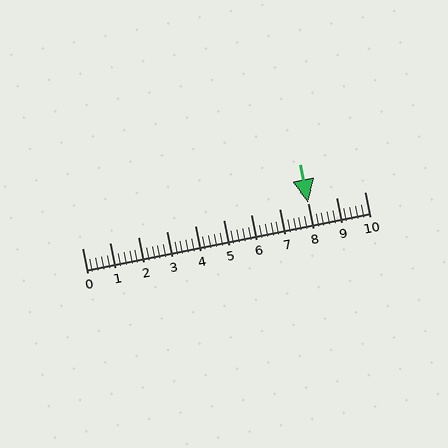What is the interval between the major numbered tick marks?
The major tick marks are spaced 1 units apart.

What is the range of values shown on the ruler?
The ruler shows values from 0 to 10.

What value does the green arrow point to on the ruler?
The green arrow points to approximately 8.0.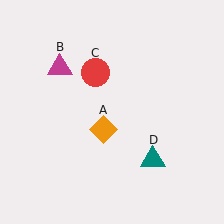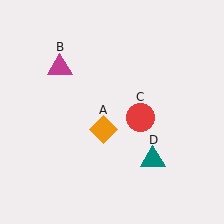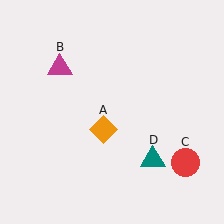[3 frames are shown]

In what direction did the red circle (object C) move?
The red circle (object C) moved down and to the right.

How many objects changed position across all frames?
1 object changed position: red circle (object C).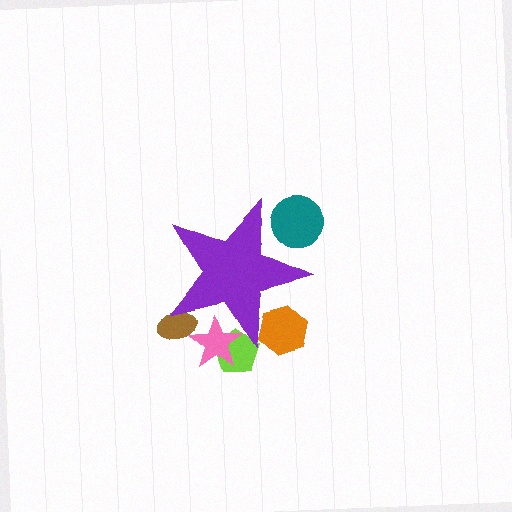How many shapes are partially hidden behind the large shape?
5 shapes are partially hidden.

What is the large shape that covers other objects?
A purple star.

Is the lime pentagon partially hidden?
Yes, the lime pentagon is partially hidden behind the purple star.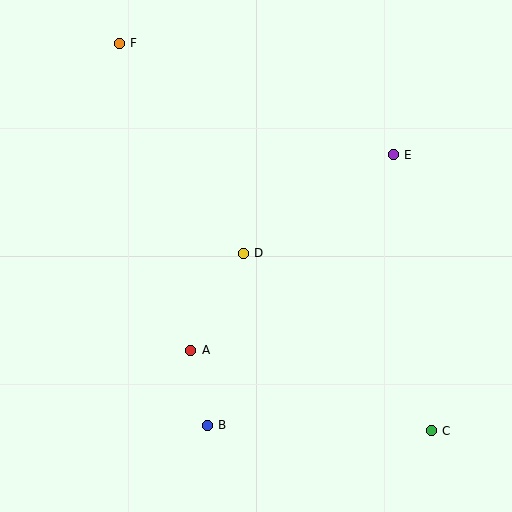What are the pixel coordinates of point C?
Point C is at (431, 431).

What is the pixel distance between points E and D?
The distance between E and D is 179 pixels.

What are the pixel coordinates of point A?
Point A is at (191, 350).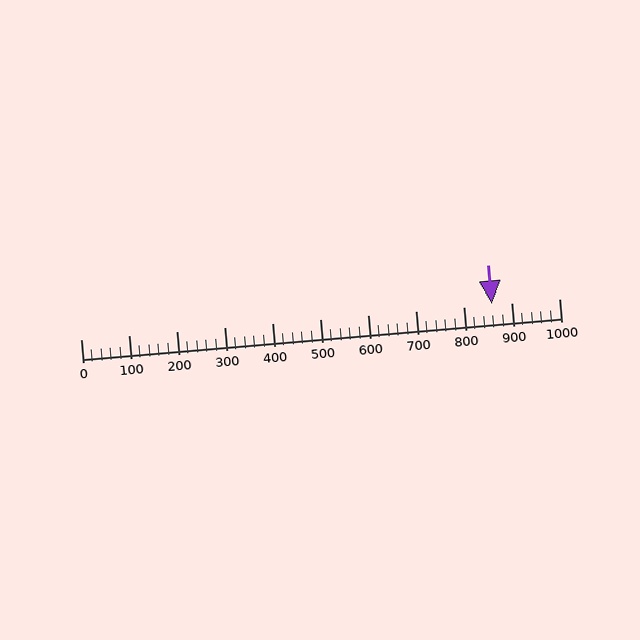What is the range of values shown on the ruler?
The ruler shows values from 0 to 1000.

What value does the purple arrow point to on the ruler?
The purple arrow points to approximately 860.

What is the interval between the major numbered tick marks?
The major tick marks are spaced 100 units apart.